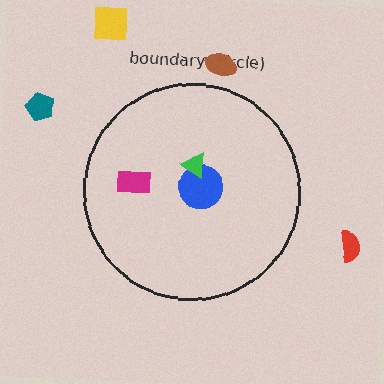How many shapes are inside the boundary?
3 inside, 4 outside.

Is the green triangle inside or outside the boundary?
Inside.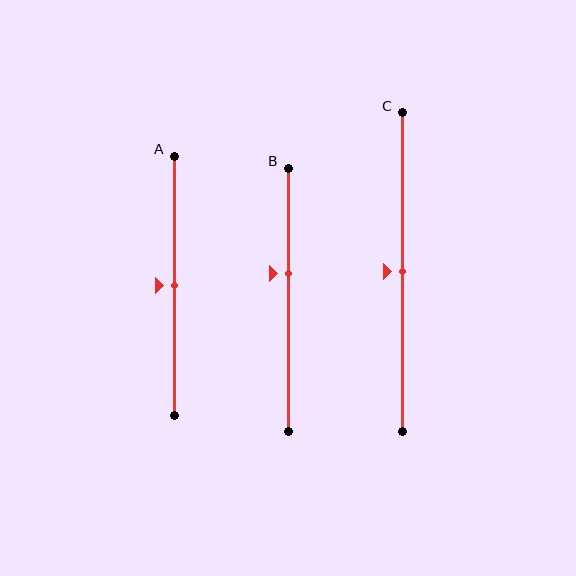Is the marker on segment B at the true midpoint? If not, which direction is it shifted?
No, the marker on segment B is shifted upward by about 10% of the segment length.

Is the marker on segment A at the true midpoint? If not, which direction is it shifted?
Yes, the marker on segment A is at the true midpoint.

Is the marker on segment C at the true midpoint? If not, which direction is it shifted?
Yes, the marker on segment C is at the true midpoint.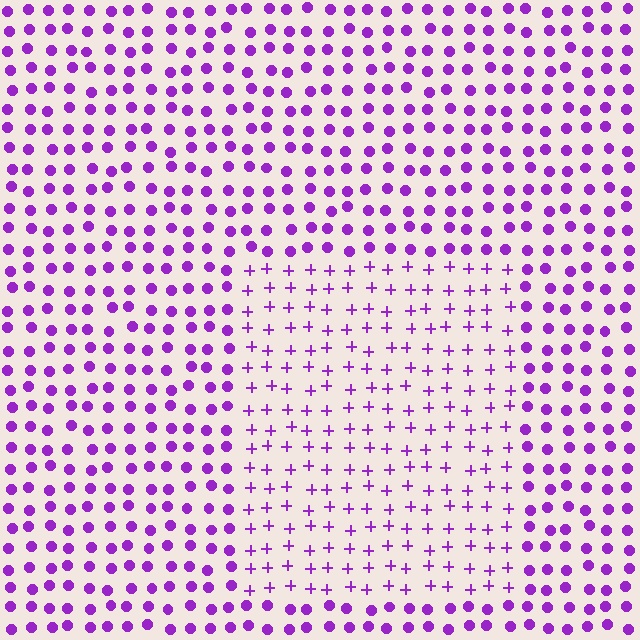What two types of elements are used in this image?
The image uses plus signs inside the rectangle region and circles outside it.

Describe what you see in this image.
The image is filled with small purple elements arranged in a uniform grid. A rectangle-shaped region contains plus signs, while the surrounding area contains circles. The boundary is defined purely by the change in element shape.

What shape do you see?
I see a rectangle.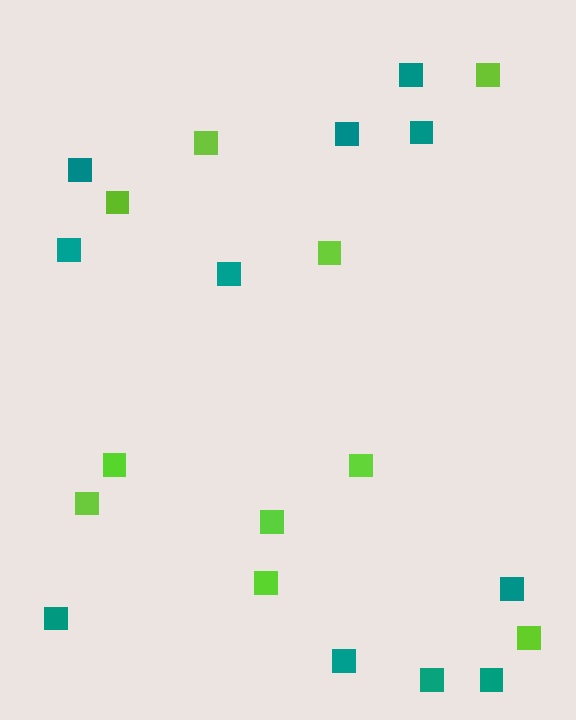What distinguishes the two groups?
There are 2 groups: one group of teal squares (11) and one group of lime squares (10).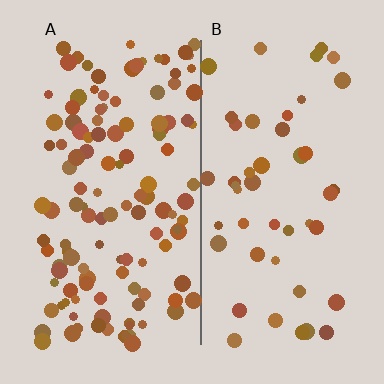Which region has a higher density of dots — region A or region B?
A (the left).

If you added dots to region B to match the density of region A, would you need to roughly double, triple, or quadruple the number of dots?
Approximately triple.